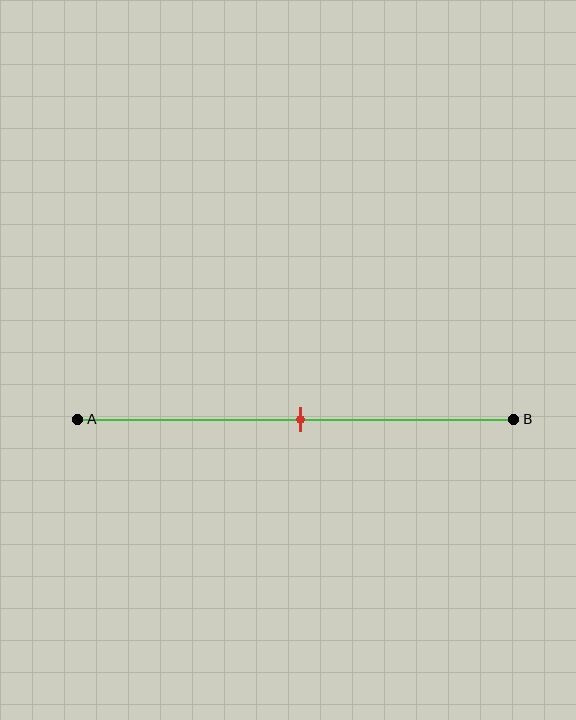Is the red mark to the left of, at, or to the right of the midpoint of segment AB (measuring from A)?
The red mark is approximately at the midpoint of segment AB.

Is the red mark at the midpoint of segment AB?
Yes, the mark is approximately at the midpoint.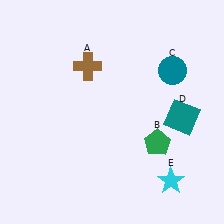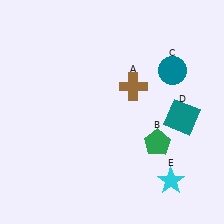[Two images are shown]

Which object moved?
The brown cross (A) moved right.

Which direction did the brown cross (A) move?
The brown cross (A) moved right.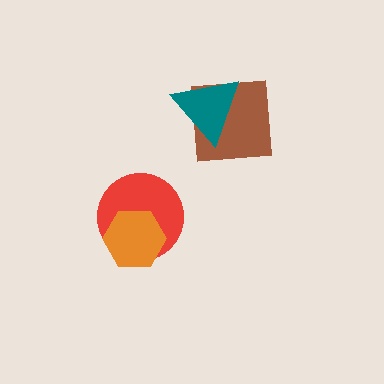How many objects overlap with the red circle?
1 object overlaps with the red circle.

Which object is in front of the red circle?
The orange hexagon is in front of the red circle.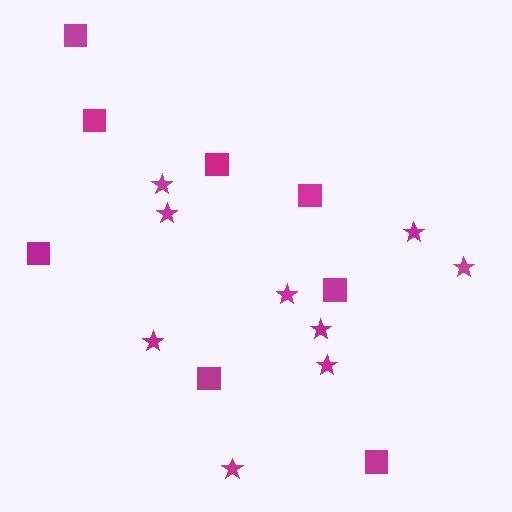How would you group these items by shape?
There are 2 groups: one group of stars (9) and one group of squares (8).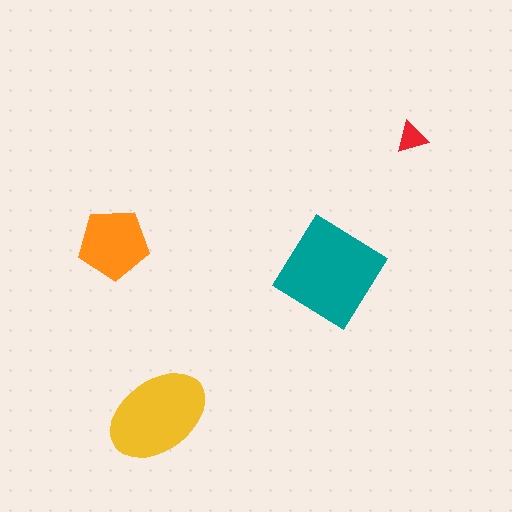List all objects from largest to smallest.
The teal diamond, the yellow ellipse, the orange pentagon, the red triangle.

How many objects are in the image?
There are 4 objects in the image.